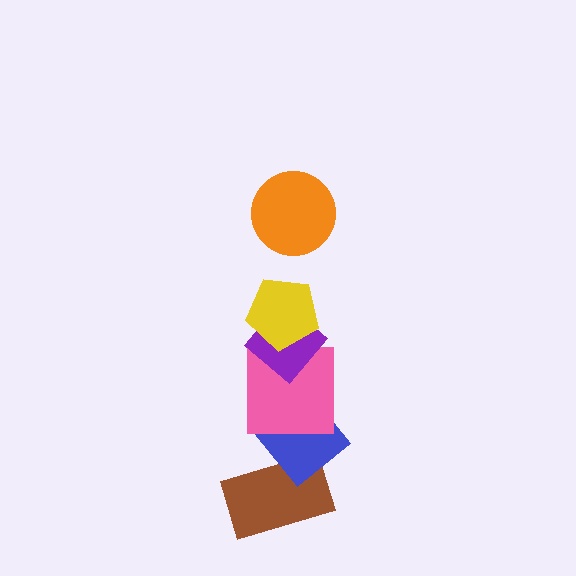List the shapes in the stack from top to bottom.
From top to bottom: the orange circle, the yellow pentagon, the purple diamond, the pink square, the blue diamond, the brown rectangle.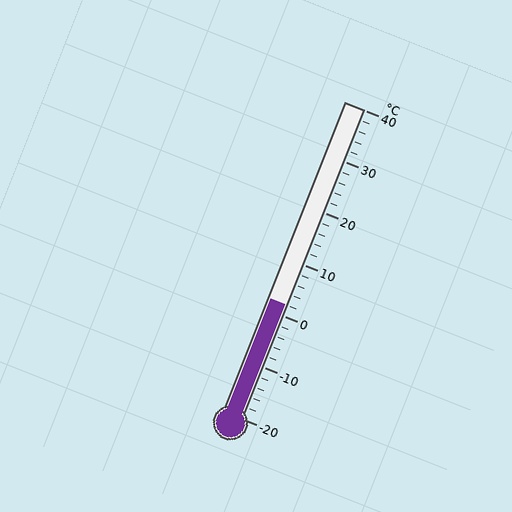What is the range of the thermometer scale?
The thermometer scale ranges from -20°C to 40°C.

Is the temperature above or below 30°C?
The temperature is below 30°C.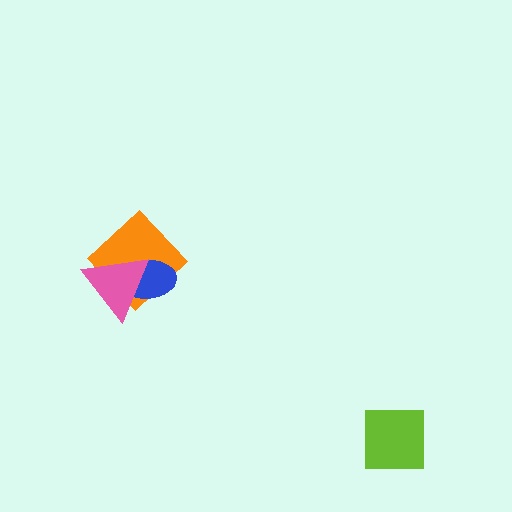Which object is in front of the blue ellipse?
The pink triangle is in front of the blue ellipse.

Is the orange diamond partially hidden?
Yes, it is partially covered by another shape.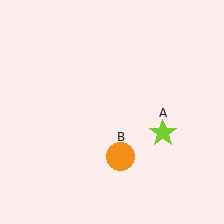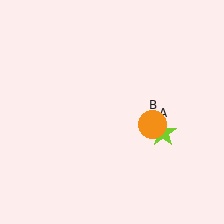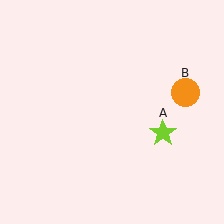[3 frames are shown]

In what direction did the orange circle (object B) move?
The orange circle (object B) moved up and to the right.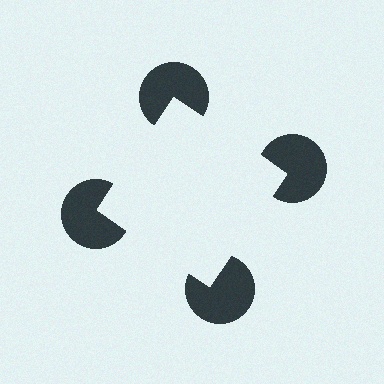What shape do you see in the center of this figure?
An illusory square — its edges are inferred from the aligned wedge cuts in the pac-man discs, not physically drawn.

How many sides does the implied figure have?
4 sides.